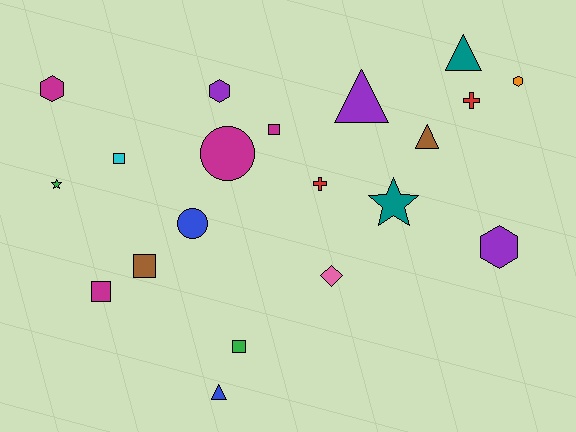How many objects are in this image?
There are 20 objects.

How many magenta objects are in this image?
There are 4 magenta objects.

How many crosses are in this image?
There are 2 crosses.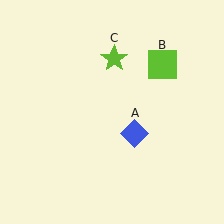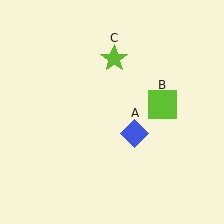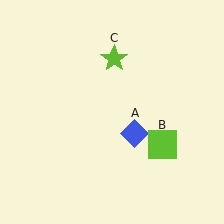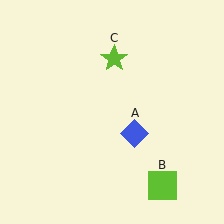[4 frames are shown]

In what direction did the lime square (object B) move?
The lime square (object B) moved down.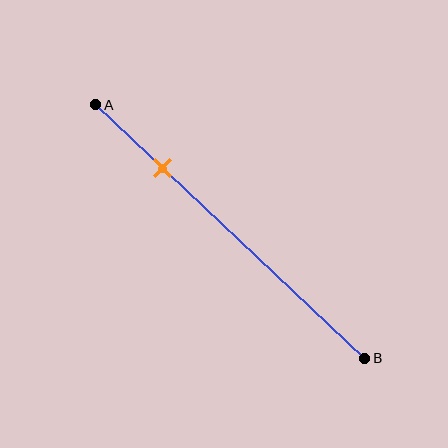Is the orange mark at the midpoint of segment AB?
No, the mark is at about 25% from A, not at the 50% midpoint.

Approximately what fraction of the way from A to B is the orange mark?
The orange mark is approximately 25% of the way from A to B.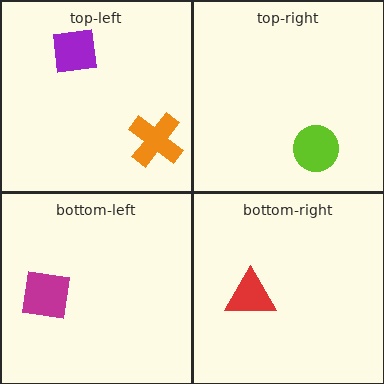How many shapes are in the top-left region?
2.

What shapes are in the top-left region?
The orange cross, the purple square.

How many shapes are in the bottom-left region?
1.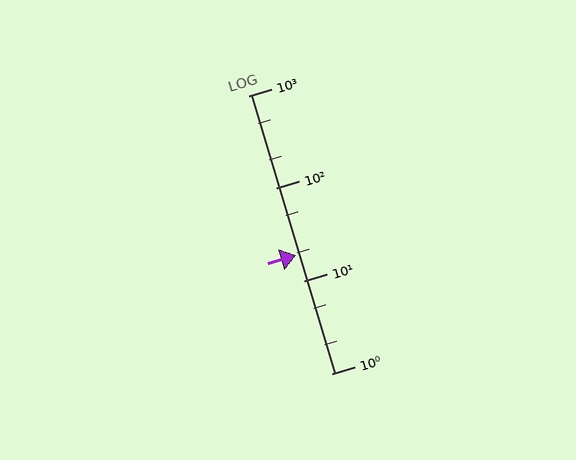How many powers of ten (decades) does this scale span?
The scale spans 3 decades, from 1 to 1000.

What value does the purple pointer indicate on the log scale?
The pointer indicates approximately 19.